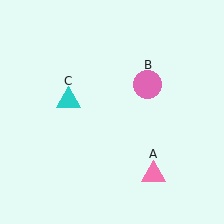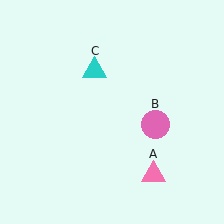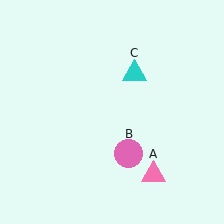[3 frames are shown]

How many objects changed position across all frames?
2 objects changed position: pink circle (object B), cyan triangle (object C).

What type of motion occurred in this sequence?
The pink circle (object B), cyan triangle (object C) rotated clockwise around the center of the scene.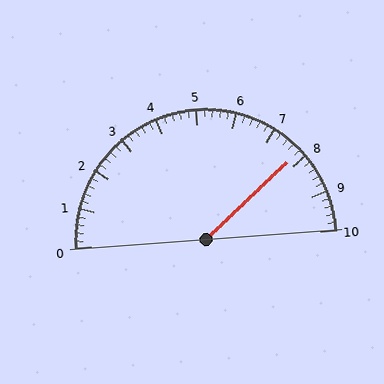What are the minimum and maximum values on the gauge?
The gauge ranges from 0 to 10.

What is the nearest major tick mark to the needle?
The nearest major tick mark is 8.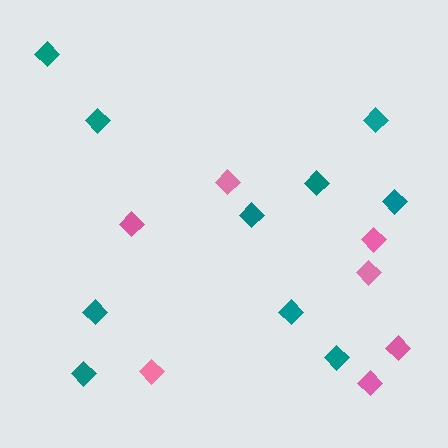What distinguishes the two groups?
There are 2 groups: one group of teal diamonds (10) and one group of pink diamonds (7).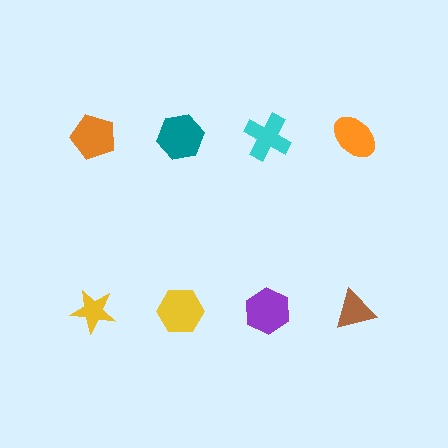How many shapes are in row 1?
4 shapes.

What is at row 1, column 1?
An orange pentagon.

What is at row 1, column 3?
A cyan cross.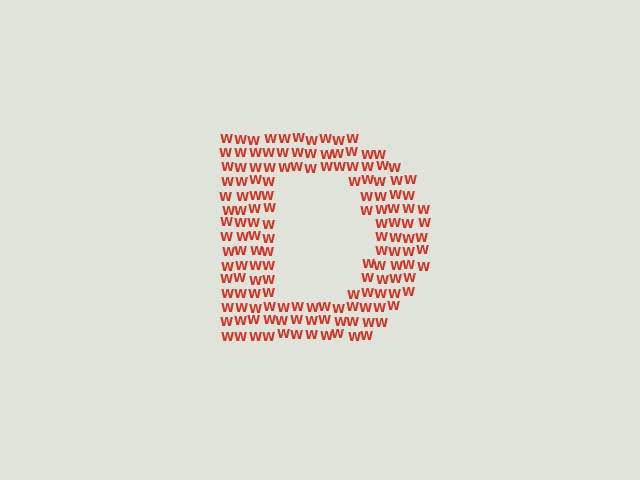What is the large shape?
The large shape is the letter D.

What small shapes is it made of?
It is made of small letter W's.